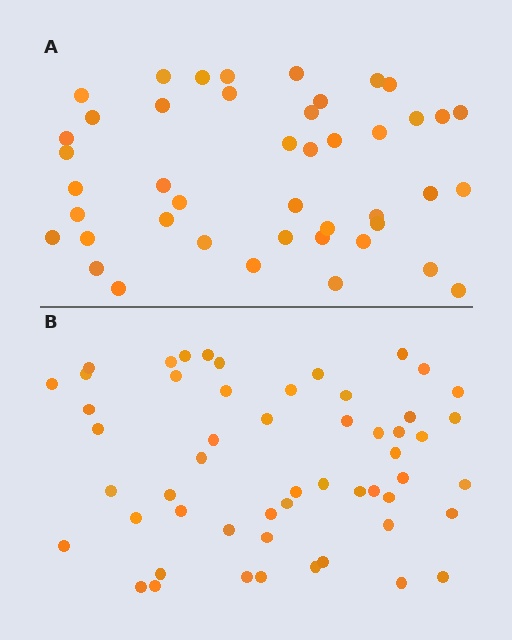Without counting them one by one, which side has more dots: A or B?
Region B (the bottom region) has more dots.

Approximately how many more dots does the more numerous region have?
Region B has roughly 10 or so more dots than region A.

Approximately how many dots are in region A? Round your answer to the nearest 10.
About 40 dots. (The exact count is 44, which rounds to 40.)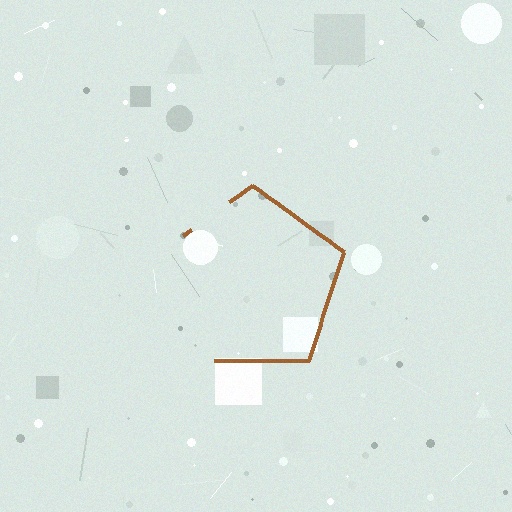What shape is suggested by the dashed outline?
The dashed outline suggests a pentagon.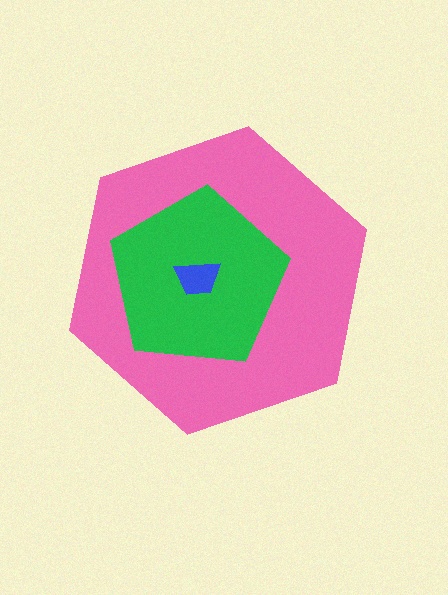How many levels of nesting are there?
3.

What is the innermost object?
The blue trapezoid.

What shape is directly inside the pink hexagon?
The green pentagon.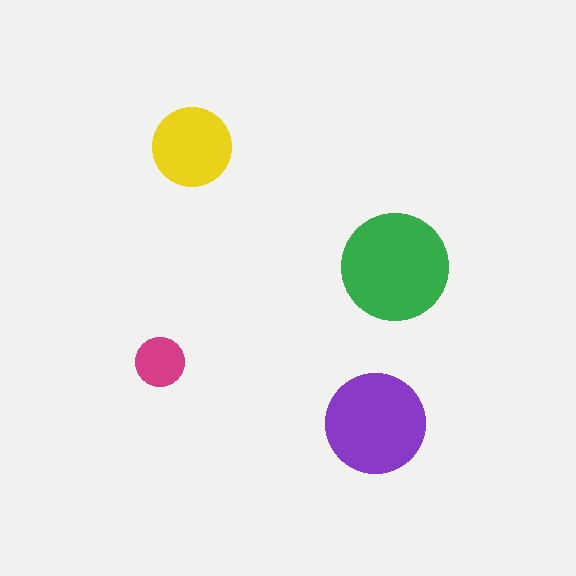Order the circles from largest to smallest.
the green one, the purple one, the yellow one, the magenta one.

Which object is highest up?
The yellow circle is topmost.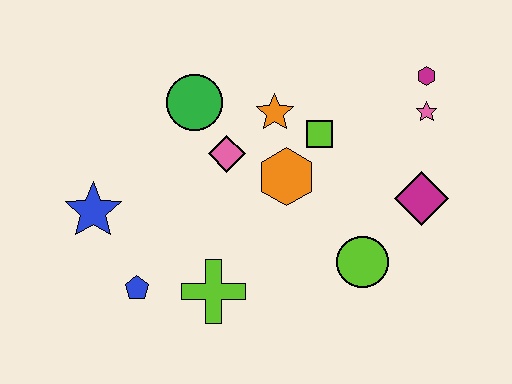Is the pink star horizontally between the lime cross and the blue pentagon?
No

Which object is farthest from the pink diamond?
The magenta hexagon is farthest from the pink diamond.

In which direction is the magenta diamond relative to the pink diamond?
The magenta diamond is to the right of the pink diamond.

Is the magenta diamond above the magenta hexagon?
No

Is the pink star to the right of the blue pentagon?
Yes